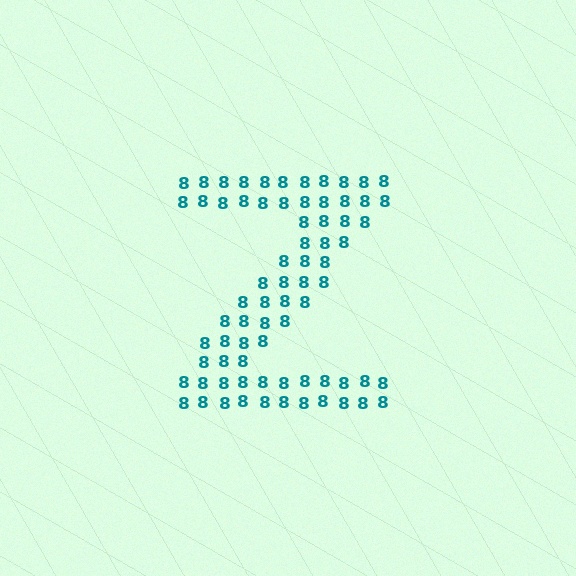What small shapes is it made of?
It is made of small digit 8's.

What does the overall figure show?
The overall figure shows the letter Z.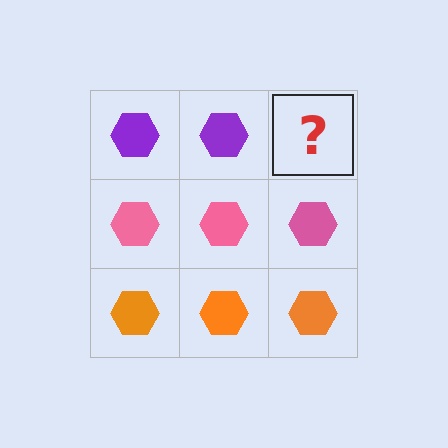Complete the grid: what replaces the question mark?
The question mark should be replaced with a purple hexagon.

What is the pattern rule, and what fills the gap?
The rule is that each row has a consistent color. The gap should be filled with a purple hexagon.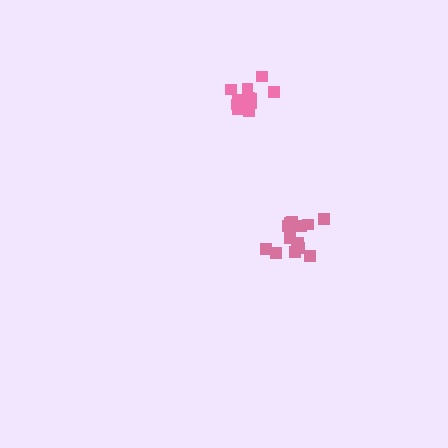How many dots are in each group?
Group 1: 15 dots, Group 2: 14 dots (29 total).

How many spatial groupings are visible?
There are 2 spatial groupings.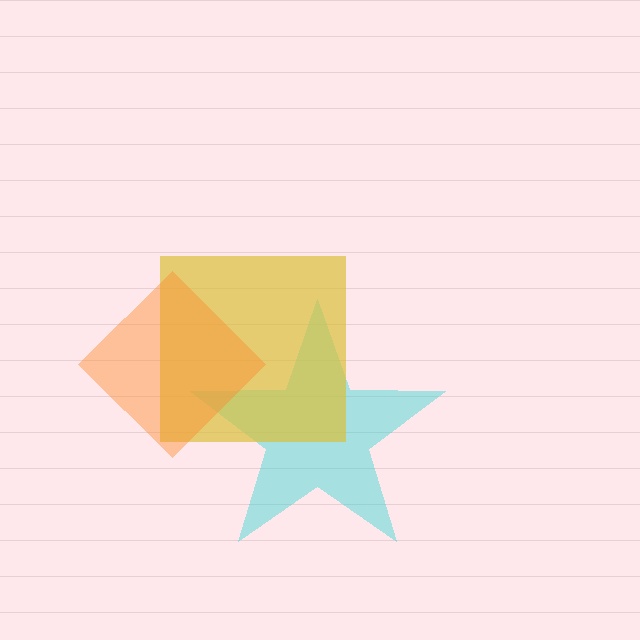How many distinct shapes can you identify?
There are 3 distinct shapes: a cyan star, a yellow square, an orange diamond.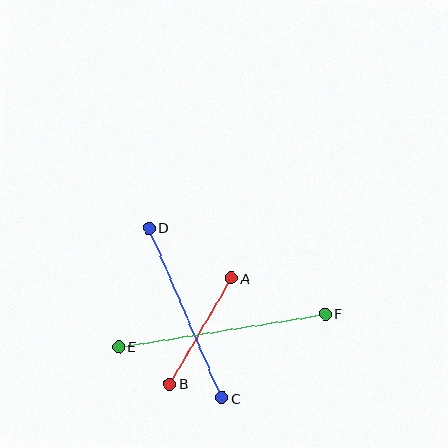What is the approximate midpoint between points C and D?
The midpoint is at approximately (185, 313) pixels.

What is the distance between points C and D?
The distance is approximately 185 pixels.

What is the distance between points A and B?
The distance is approximately 122 pixels.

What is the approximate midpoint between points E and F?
The midpoint is at approximately (222, 330) pixels.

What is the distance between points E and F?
The distance is approximately 209 pixels.